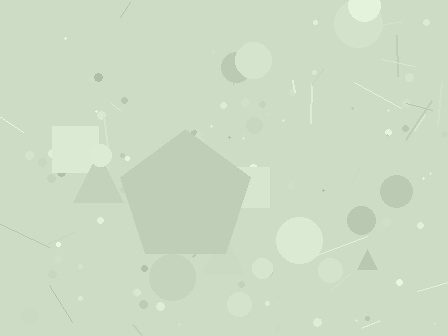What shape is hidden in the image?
A pentagon is hidden in the image.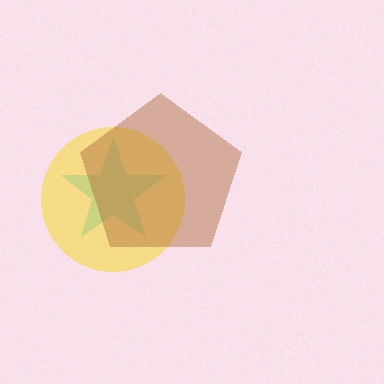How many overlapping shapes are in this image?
There are 3 overlapping shapes in the image.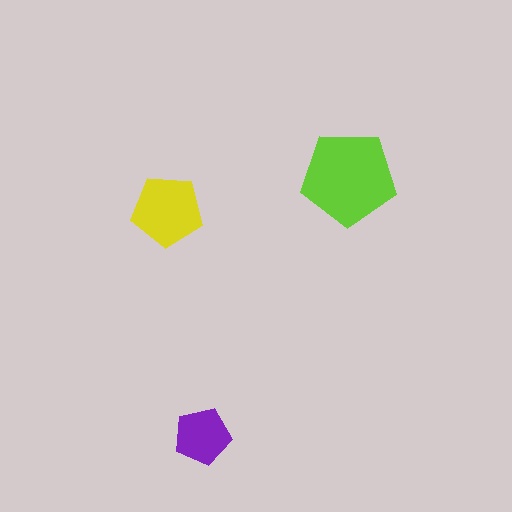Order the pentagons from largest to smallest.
the lime one, the yellow one, the purple one.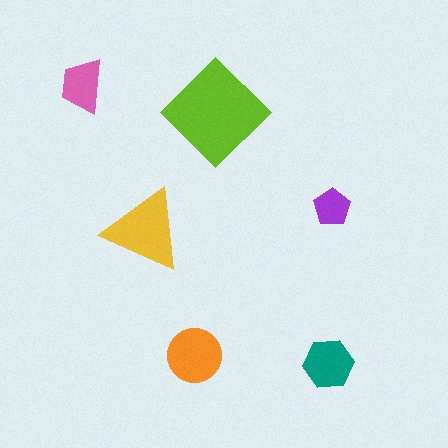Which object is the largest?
The lime diamond.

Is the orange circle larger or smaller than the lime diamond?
Smaller.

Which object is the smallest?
The purple pentagon.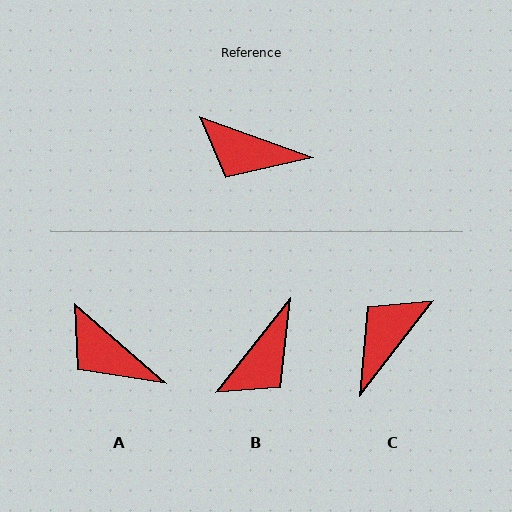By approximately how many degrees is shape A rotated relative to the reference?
Approximately 21 degrees clockwise.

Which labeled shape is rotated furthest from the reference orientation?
C, about 108 degrees away.